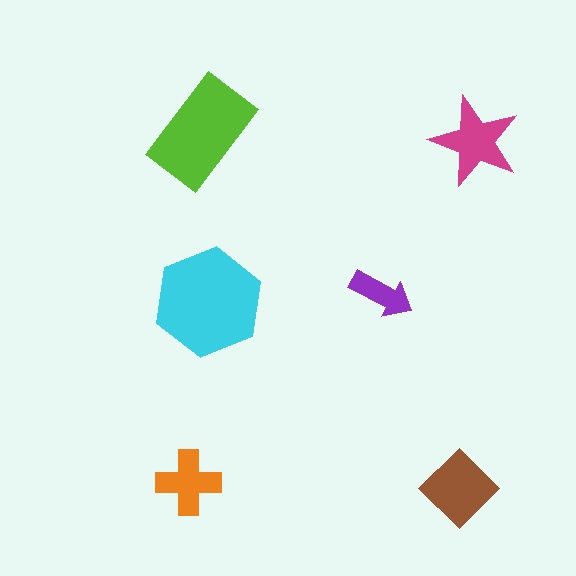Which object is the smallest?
The purple arrow.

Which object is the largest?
The cyan hexagon.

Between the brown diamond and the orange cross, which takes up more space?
The brown diamond.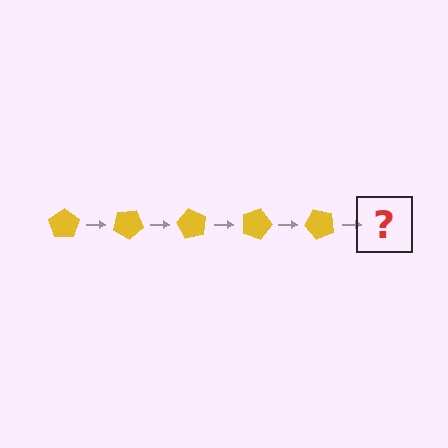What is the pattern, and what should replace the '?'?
The pattern is that the pentagon rotates 30 degrees each step. The '?' should be a yellow pentagon rotated 150 degrees.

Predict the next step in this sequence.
The next step is a yellow pentagon rotated 150 degrees.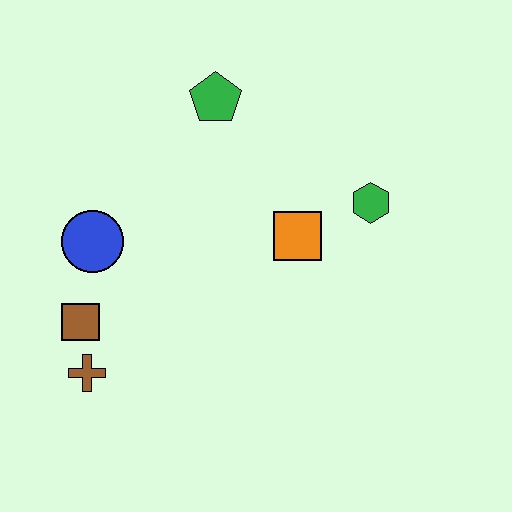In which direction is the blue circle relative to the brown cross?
The blue circle is above the brown cross.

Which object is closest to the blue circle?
The brown square is closest to the blue circle.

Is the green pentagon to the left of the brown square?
No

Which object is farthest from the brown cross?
The green hexagon is farthest from the brown cross.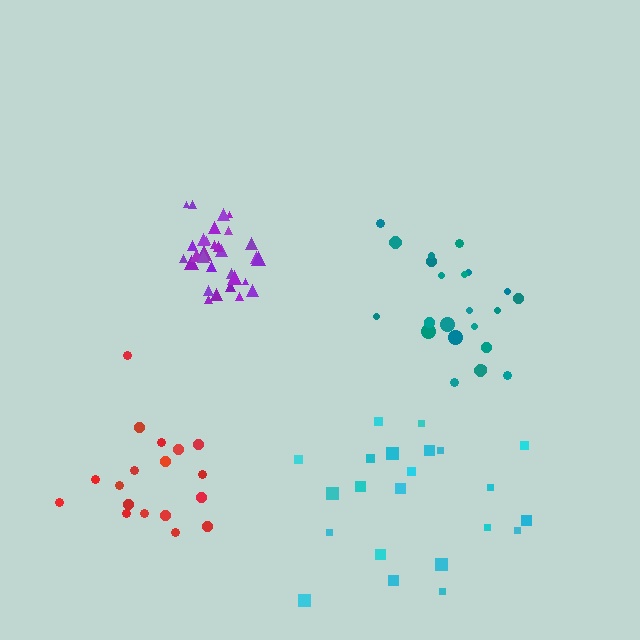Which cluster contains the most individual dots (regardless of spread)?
Purple (31).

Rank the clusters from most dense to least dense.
purple, teal, red, cyan.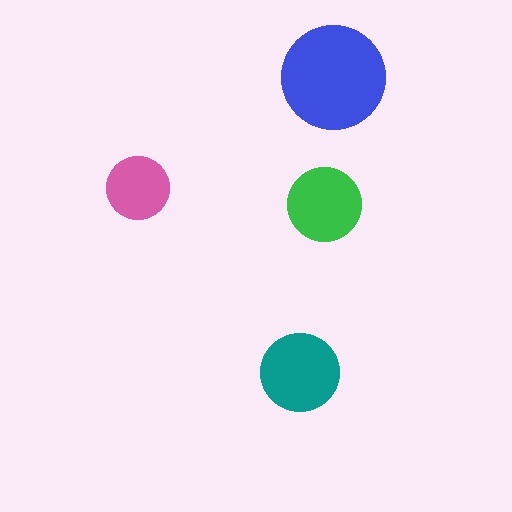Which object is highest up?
The blue circle is topmost.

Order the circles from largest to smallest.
the blue one, the teal one, the green one, the pink one.